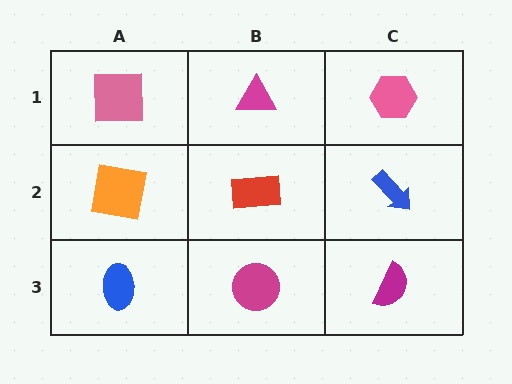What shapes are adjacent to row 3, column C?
A blue arrow (row 2, column C), a magenta circle (row 3, column B).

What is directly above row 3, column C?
A blue arrow.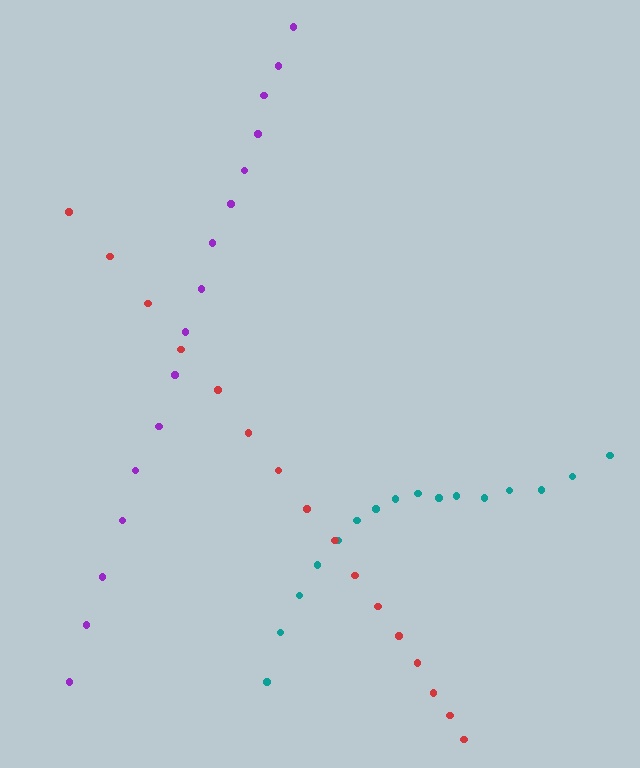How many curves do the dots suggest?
There are 3 distinct paths.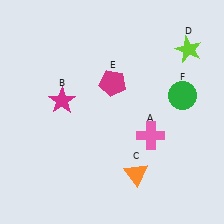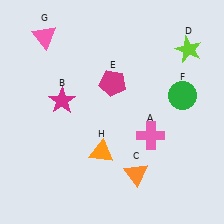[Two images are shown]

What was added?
A pink triangle (G), an orange triangle (H) were added in Image 2.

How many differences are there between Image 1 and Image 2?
There are 2 differences between the two images.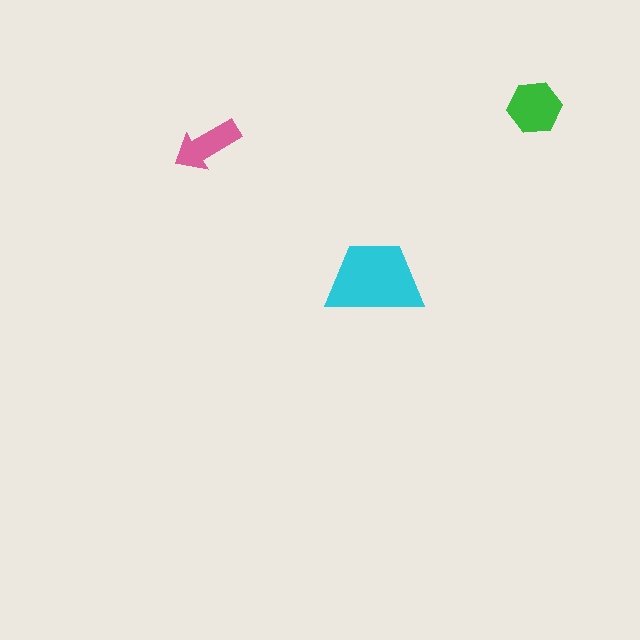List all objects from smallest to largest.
The pink arrow, the green hexagon, the cyan trapezoid.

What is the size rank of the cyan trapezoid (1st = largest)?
1st.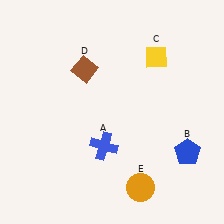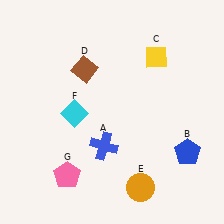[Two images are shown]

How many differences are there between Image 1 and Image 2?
There are 2 differences between the two images.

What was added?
A cyan diamond (F), a pink pentagon (G) were added in Image 2.